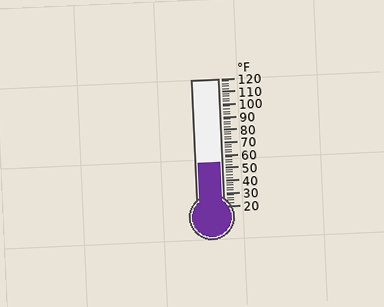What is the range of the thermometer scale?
The thermometer scale ranges from 20°F to 120°F.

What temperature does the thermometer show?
The thermometer shows approximately 54°F.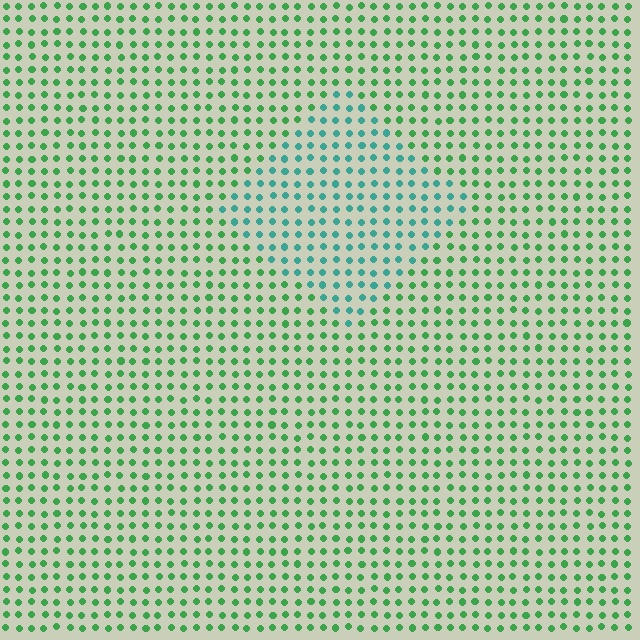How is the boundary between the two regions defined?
The boundary is defined purely by a slight shift in hue (about 42 degrees). Spacing, size, and orientation are identical on both sides.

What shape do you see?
I see a diamond.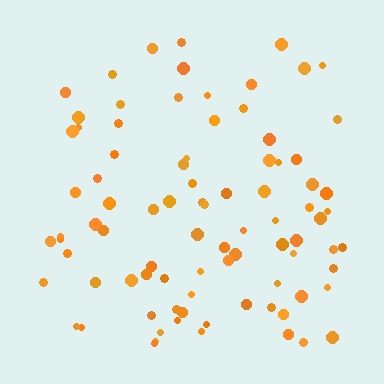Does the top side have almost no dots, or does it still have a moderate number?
Still a moderate number, just noticeably fewer than the bottom.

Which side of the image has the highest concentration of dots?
The bottom.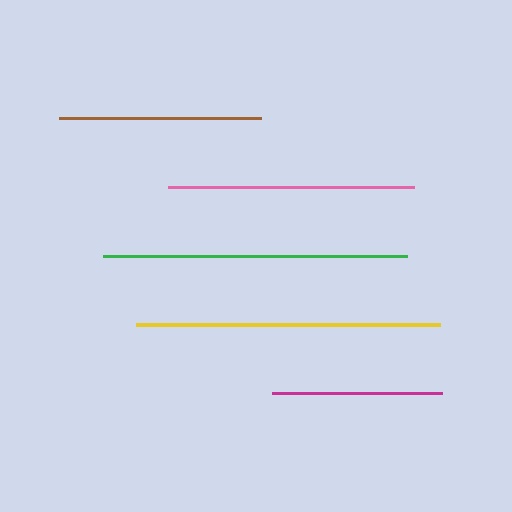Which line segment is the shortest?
The magenta line is the shortest at approximately 170 pixels.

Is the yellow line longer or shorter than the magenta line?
The yellow line is longer than the magenta line.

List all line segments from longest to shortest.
From longest to shortest: yellow, green, pink, brown, magenta.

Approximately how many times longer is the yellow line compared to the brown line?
The yellow line is approximately 1.5 times the length of the brown line.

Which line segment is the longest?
The yellow line is the longest at approximately 304 pixels.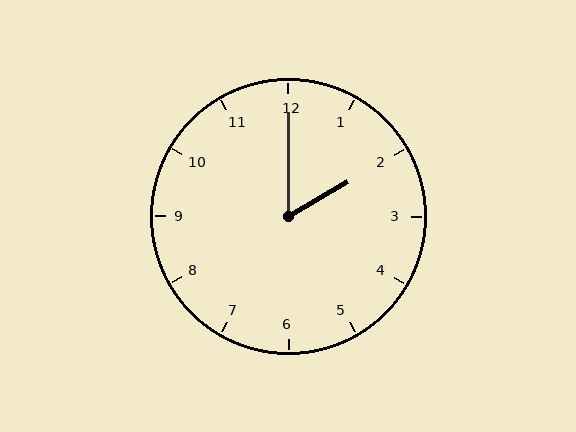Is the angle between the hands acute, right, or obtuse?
It is acute.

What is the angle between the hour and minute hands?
Approximately 60 degrees.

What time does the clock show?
2:00.